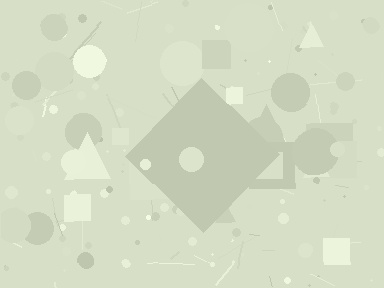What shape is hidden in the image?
A diamond is hidden in the image.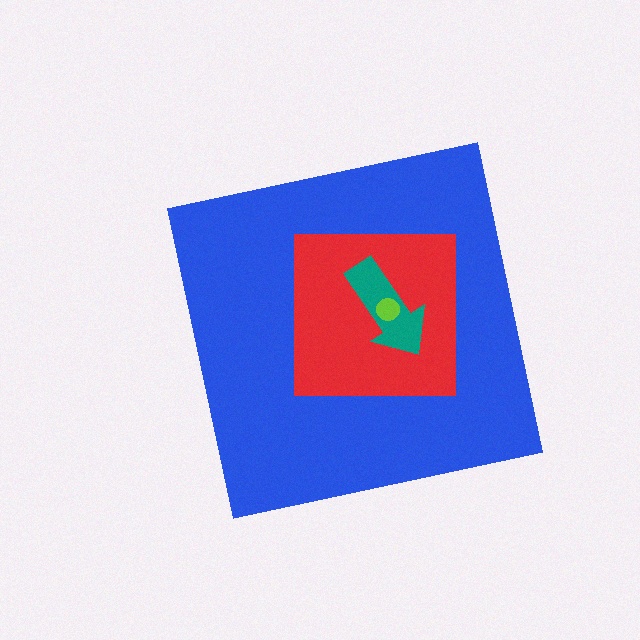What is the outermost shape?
The blue square.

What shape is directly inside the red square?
The teal arrow.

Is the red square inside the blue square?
Yes.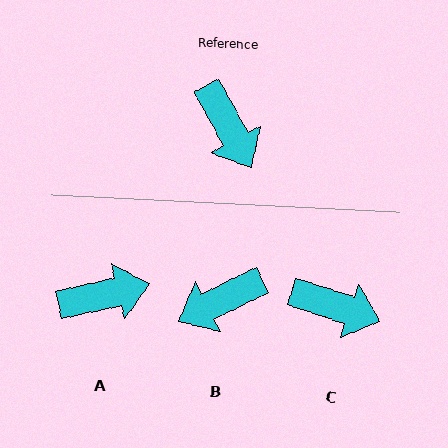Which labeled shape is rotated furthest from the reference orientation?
B, about 92 degrees away.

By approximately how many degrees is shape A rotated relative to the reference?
Approximately 75 degrees counter-clockwise.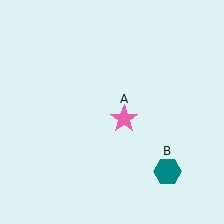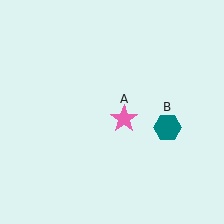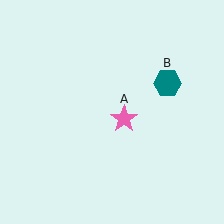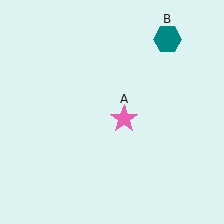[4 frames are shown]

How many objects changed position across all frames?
1 object changed position: teal hexagon (object B).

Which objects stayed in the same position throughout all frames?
Pink star (object A) remained stationary.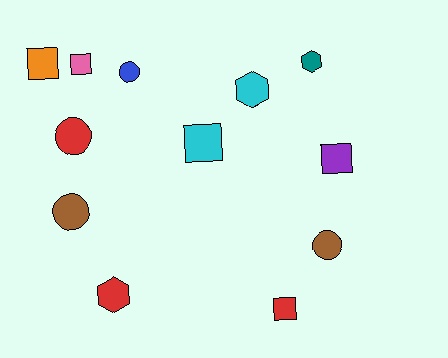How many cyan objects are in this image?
There are 2 cyan objects.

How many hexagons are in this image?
There are 3 hexagons.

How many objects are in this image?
There are 12 objects.